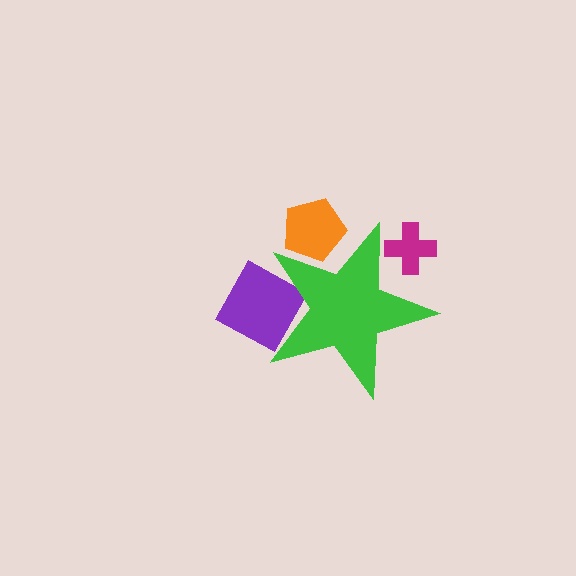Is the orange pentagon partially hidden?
Yes, the orange pentagon is partially hidden behind the green star.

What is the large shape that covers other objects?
A green star.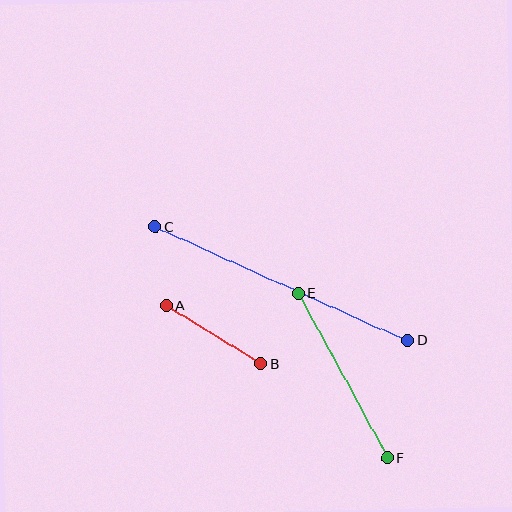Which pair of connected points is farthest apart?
Points C and D are farthest apart.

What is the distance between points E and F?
The distance is approximately 187 pixels.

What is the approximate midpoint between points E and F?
The midpoint is at approximately (343, 376) pixels.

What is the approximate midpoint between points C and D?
The midpoint is at approximately (281, 284) pixels.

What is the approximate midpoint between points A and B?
The midpoint is at approximately (214, 335) pixels.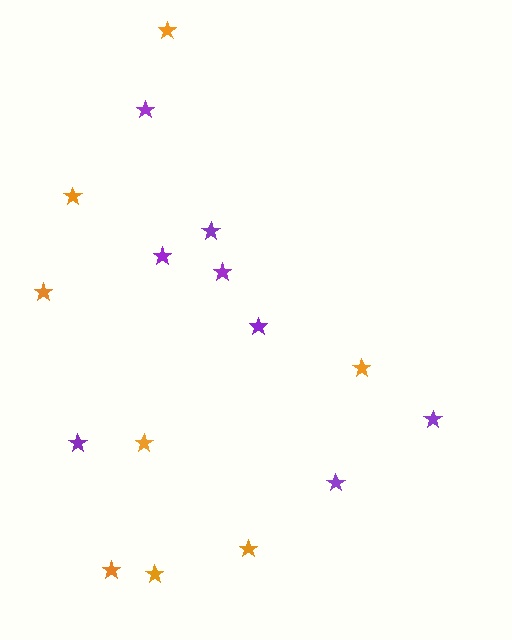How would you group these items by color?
There are 2 groups: one group of orange stars (8) and one group of purple stars (8).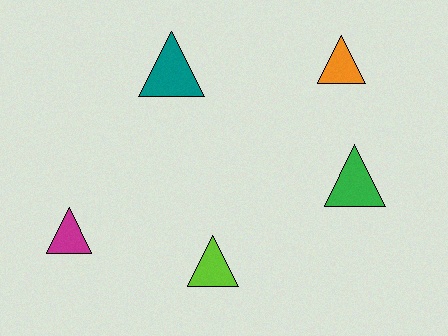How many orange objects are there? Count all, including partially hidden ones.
There is 1 orange object.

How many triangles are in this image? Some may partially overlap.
There are 5 triangles.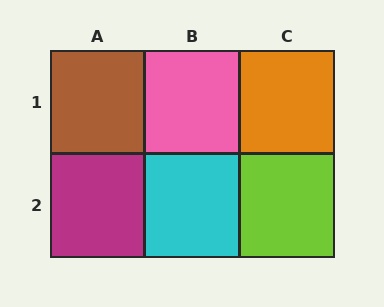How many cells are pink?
1 cell is pink.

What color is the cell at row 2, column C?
Lime.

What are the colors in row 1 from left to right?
Brown, pink, orange.